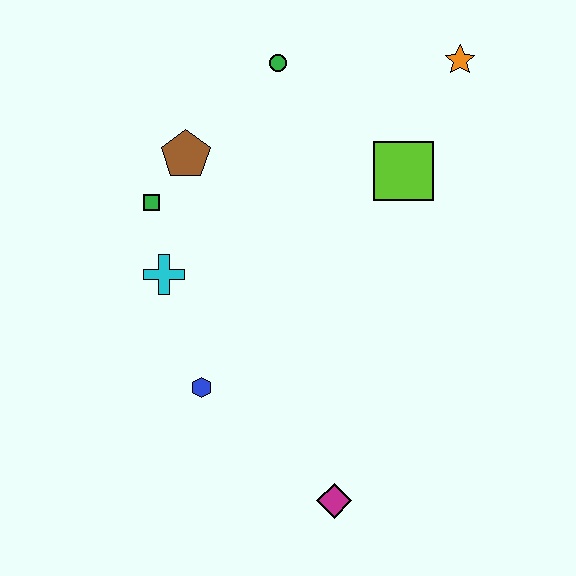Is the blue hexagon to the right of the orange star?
No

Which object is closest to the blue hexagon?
The cyan cross is closest to the blue hexagon.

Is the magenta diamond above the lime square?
No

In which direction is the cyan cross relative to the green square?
The cyan cross is below the green square.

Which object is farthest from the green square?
The magenta diamond is farthest from the green square.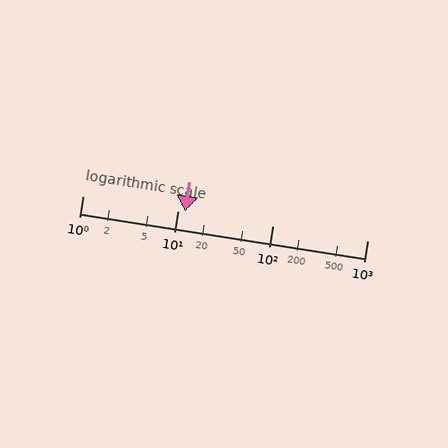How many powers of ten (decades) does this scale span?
The scale spans 3 decades, from 1 to 1000.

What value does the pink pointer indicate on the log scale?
The pointer indicates approximately 12.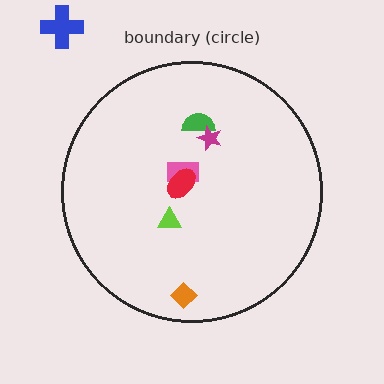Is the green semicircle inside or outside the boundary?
Inside.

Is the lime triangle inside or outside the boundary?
Inside.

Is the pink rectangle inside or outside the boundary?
Inside.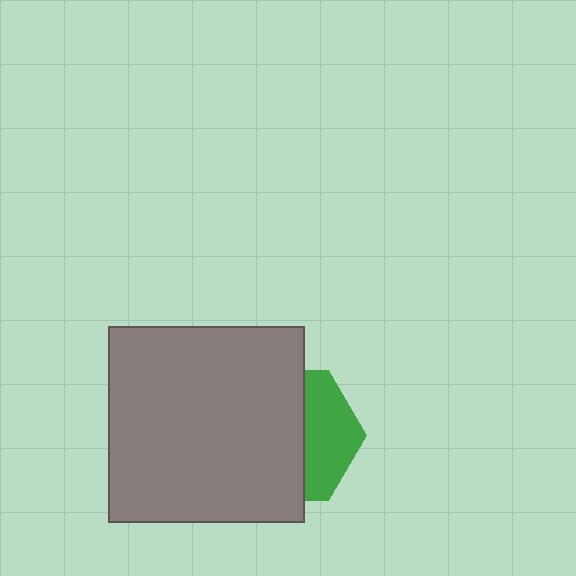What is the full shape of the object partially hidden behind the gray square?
The partially hidden object is a green hexagon.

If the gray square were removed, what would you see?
You would see the complete green hexagon.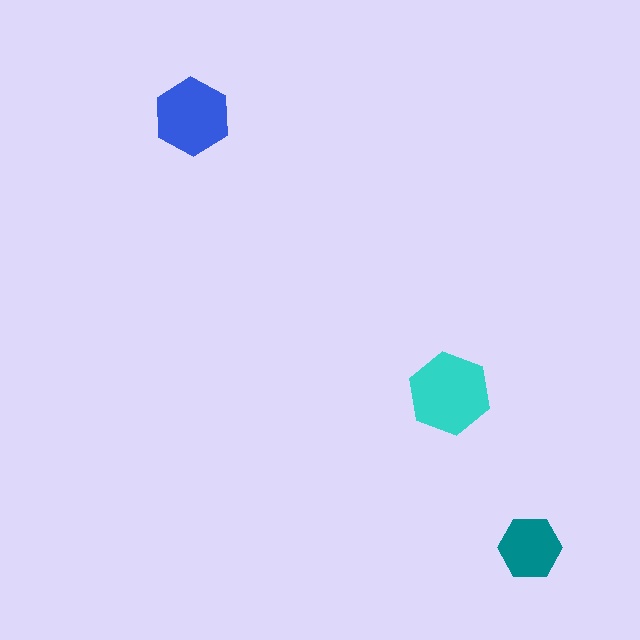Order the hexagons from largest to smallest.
the cyan one, the blue one, the teal one.